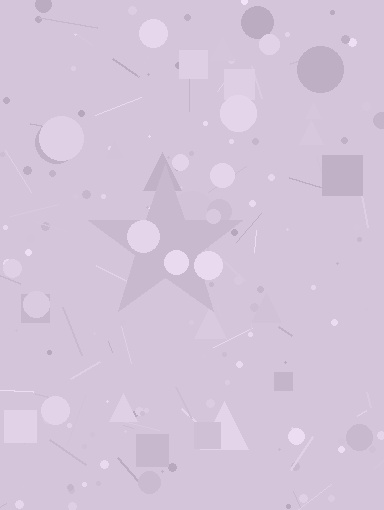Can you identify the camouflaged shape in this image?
The camouflaged shape is a star.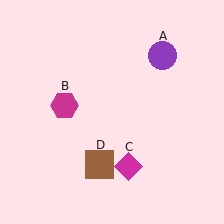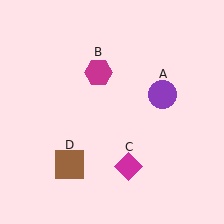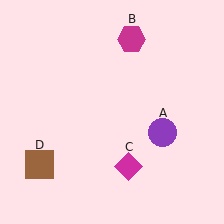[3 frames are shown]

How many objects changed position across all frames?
3 objects changed position: purple circle (object A), magenta hexagon (object B), brown square (object D).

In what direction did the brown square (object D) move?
The brown square (object D) moved left.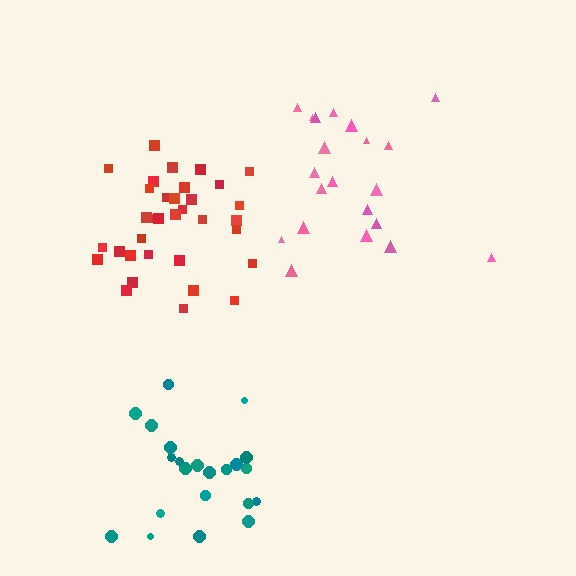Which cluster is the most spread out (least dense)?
Pink.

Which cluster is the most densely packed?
Red.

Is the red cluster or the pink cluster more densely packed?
Red.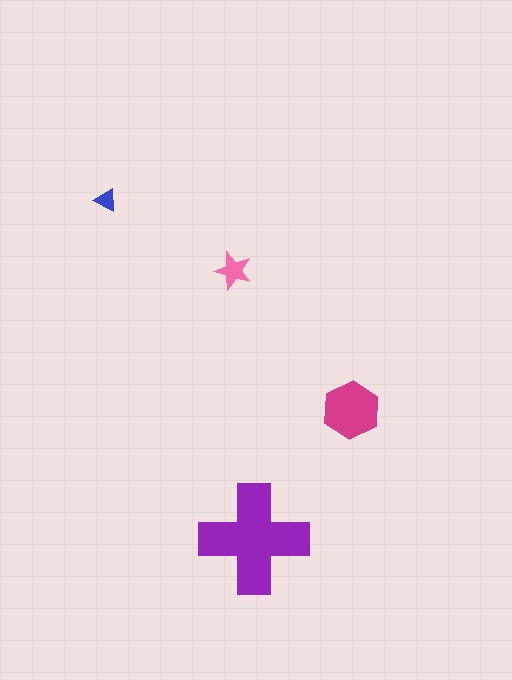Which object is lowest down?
The purple cross is bottommost.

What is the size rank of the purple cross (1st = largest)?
1st.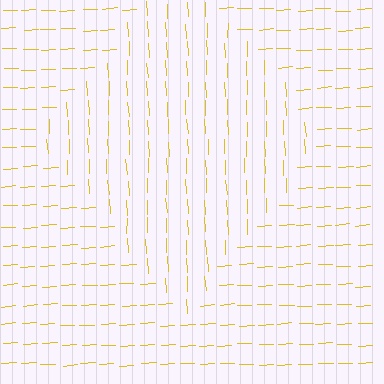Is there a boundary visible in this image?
Yes, there is a texture boundary formed by a change in line orientation.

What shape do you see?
I see a diamond.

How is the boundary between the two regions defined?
The boundary is defined purely by a change in line orientation (approximately 89 degrees difference). All lines are the same color and thickness.